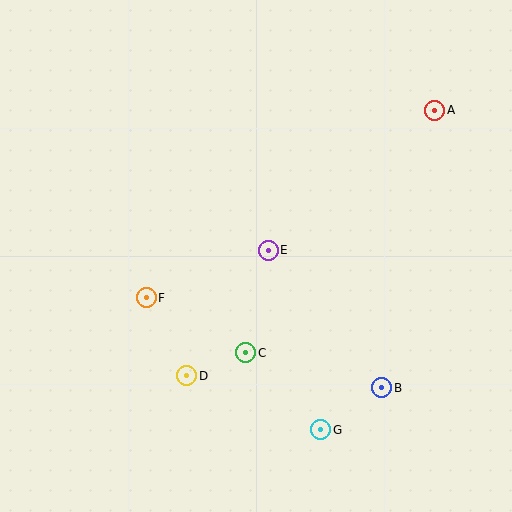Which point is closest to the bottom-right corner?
Point B is closest to the bottom-right corner.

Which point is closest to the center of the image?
Point E at (268, 250) is closest to the center.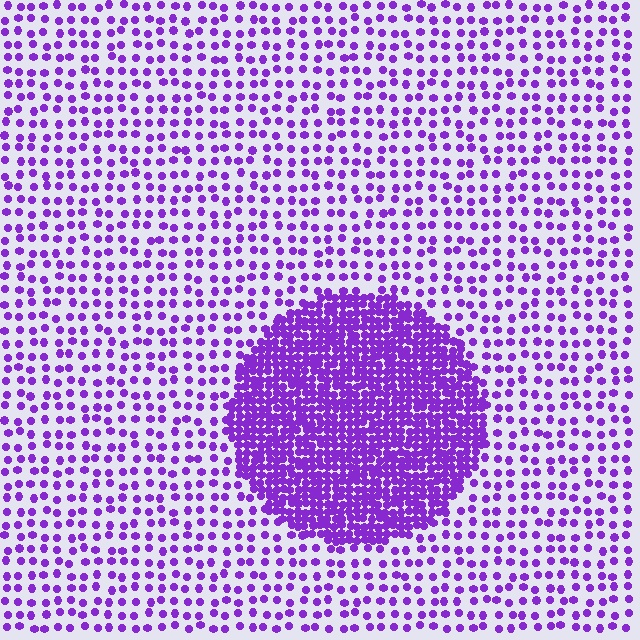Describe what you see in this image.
The image contains small purple elements arranged at two different densities. A circle-shaped region is visible where the elements are more densely packed than the surrounding area.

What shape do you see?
I see a circle.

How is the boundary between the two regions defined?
The boundary is defined by a change in element density (approximately 3.1x ratio). All elements are the same color, size, and shape.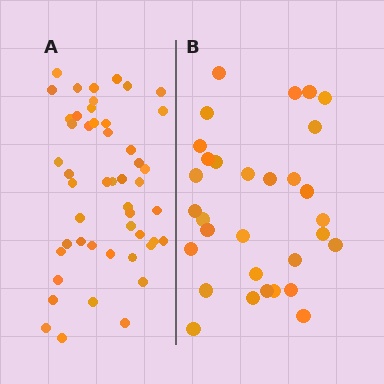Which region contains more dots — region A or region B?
Region A (the left region) has more dots.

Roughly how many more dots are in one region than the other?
Region A has approximately 20 more dots than region B.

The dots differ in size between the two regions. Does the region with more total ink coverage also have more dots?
No. Region B has more total ink coverage because its dots are larger, but region A actually contains more individual dots. Total area can be misleading — the number of items is what matters here.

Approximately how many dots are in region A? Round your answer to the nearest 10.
About 50 dots. (The exact count is 49, which rounds to 50.)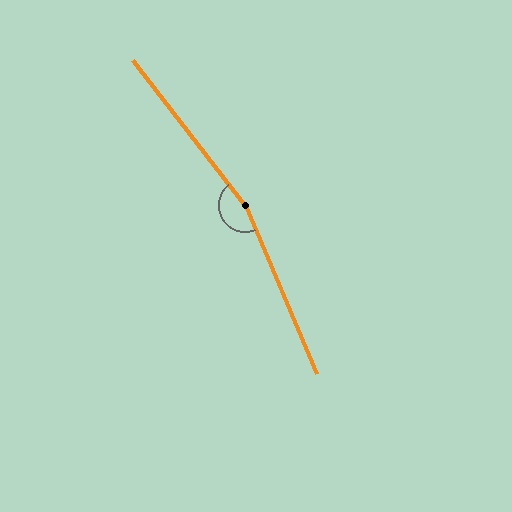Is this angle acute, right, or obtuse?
It is obtuse.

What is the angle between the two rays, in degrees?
Approximately 165 degrees.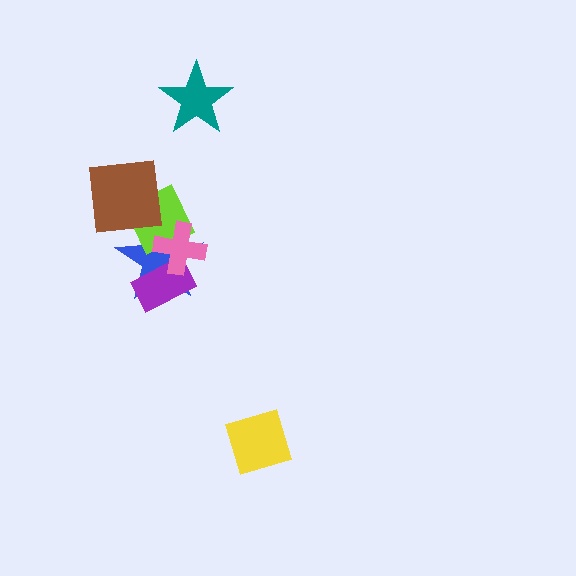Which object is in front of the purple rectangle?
The pink cross is in front of the purple rectangle.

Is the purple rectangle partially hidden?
Yes, it is partially covered by another shape.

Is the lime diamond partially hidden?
Yes, it is partially covered by another shape.